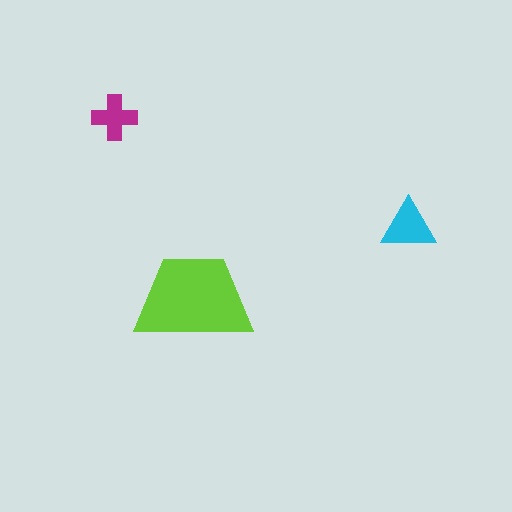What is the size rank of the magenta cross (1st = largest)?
3rd.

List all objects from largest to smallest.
The lime trapezoid, the cyan triangle, the magenta cross.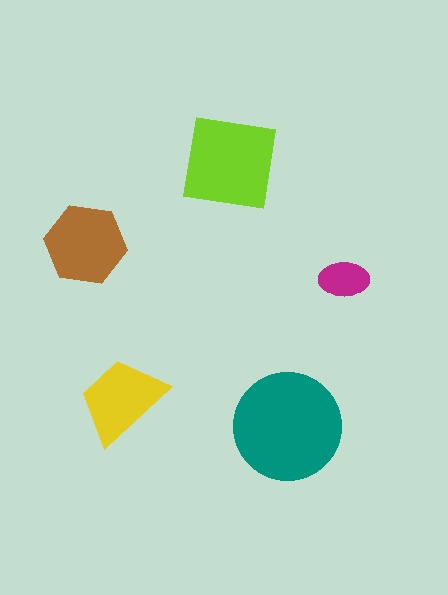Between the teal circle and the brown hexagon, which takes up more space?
The teal circle.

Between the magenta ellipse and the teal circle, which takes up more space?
The teal circle.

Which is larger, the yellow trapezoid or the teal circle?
The teal circle.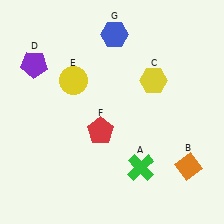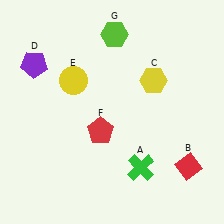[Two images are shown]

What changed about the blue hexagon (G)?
In Image 1, G is blue. In Image 2, it changed to lime.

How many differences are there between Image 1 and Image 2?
There are 2 differences between the two images.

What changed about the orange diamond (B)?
In Image 1, B is orange. In Image 2, it changed to red.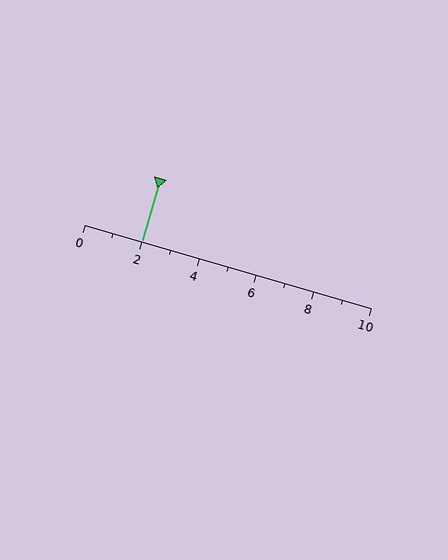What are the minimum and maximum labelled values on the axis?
The axis runs from 0 to 10.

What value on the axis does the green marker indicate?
The marker indicates approximately 2.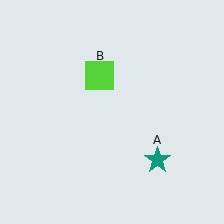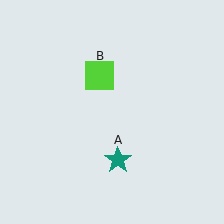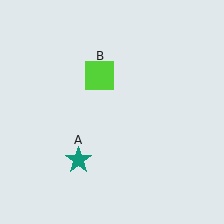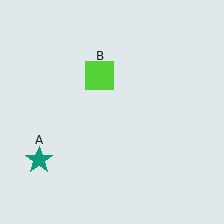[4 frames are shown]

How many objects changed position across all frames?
1 object changed position: teal star (object A).